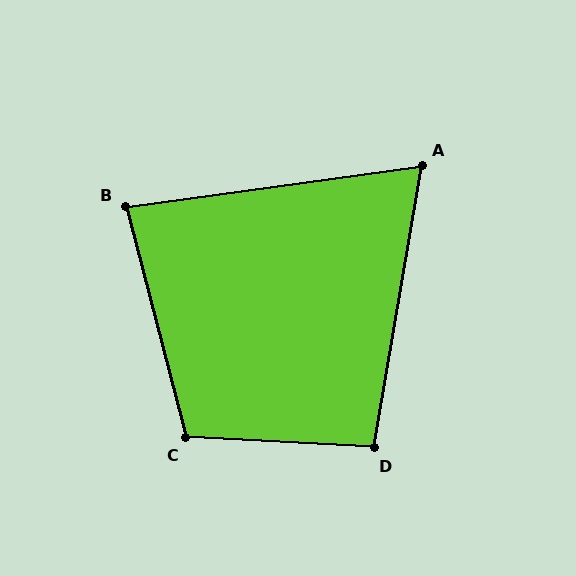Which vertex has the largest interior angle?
C, at approximately 107 degrees.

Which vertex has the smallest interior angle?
A, at approximately 73 degrees.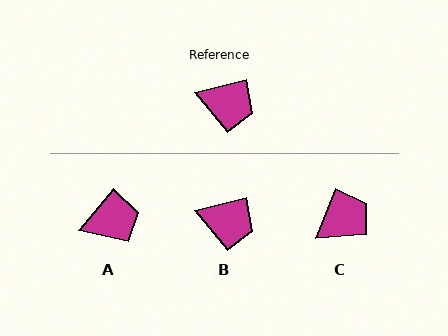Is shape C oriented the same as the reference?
No, it is off by about 55 degrees.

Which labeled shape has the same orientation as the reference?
B.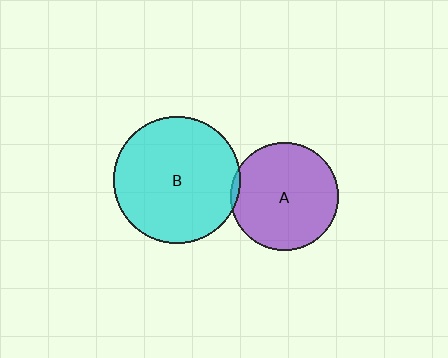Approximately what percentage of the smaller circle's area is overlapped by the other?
Approximately 5%.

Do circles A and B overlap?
Yes.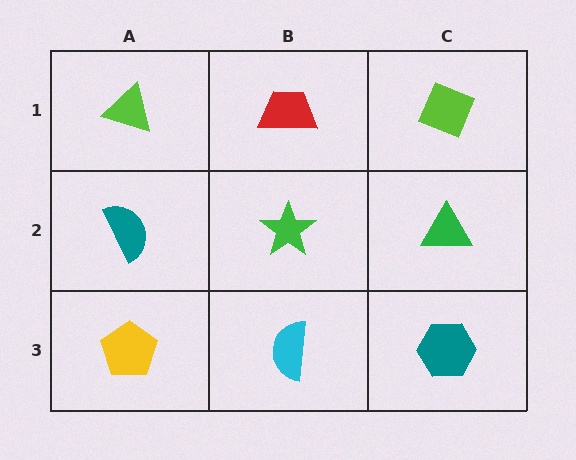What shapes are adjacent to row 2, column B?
A red trapezoid (row 1, column B), a cyan semicircle (row 3, column B), a teal semicircle (row 2, column A), a green triangle (row 2, column C).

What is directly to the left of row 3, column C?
A cyan semicircle.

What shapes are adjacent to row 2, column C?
A lime diamond (row 1, column C), a teal hexagon (row 3, column C), a green star (row 2, column B).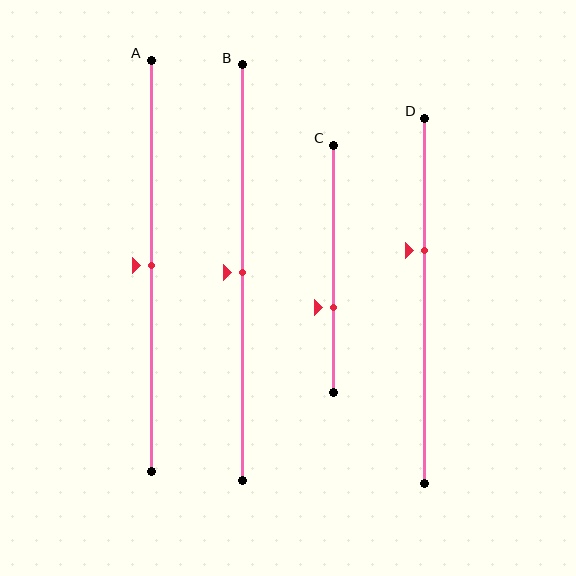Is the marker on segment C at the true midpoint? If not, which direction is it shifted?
No, the marker on segment C is shifted downward by about 16% of the segment length.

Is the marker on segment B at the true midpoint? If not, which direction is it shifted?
Yes, the marker on segment B is at the true midpoint.